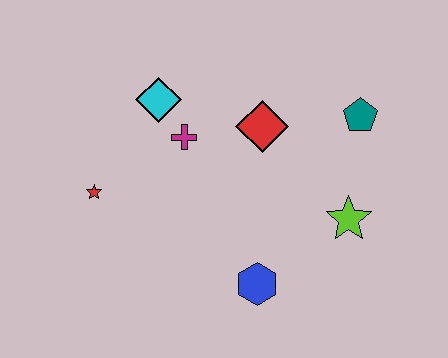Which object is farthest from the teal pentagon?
The red star is farthest from the teal pentagon.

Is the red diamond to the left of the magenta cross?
No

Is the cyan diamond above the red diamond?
Yes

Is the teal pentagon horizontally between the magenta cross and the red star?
No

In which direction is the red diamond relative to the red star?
The red diamond is to the right of the red star.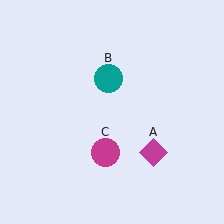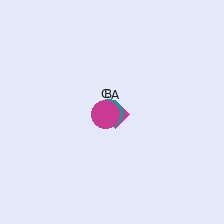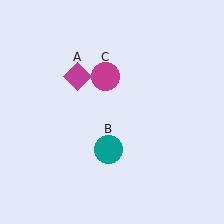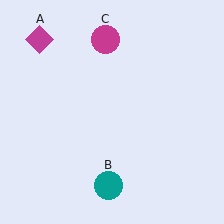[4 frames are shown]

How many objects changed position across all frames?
3 objects changed position: magenta diamond (object A), teal circle (object B), magenta circle (object C).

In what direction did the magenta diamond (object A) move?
The magenta diamond (object A) moved up and to the left.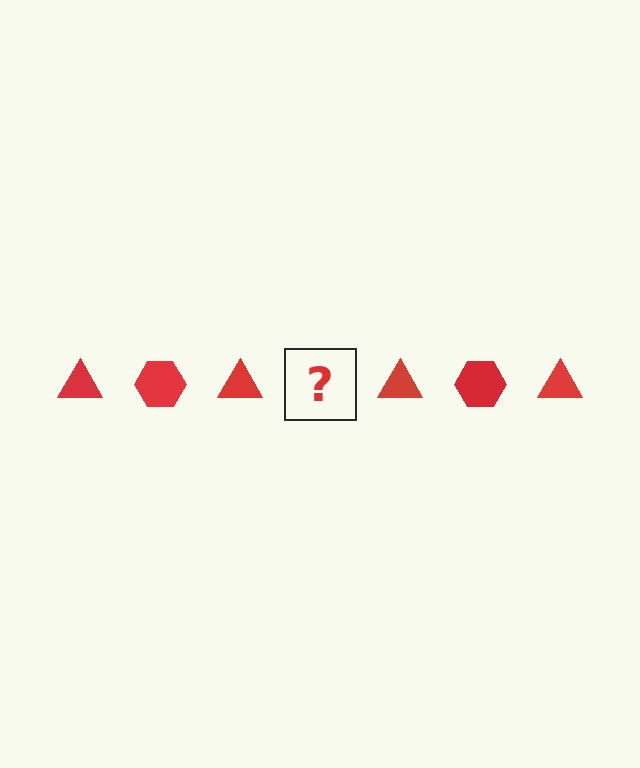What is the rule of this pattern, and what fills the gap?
The rule is that the pattern cycles through triangle, hexagon shapes in red. The gap should be filled with a red hexagon.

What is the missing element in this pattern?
The missing element is a red hexagon.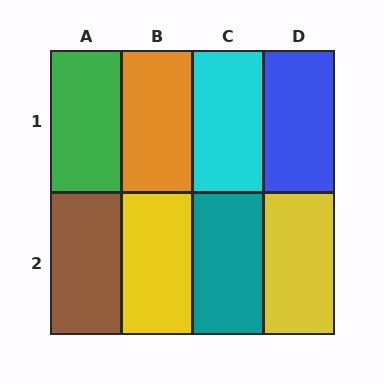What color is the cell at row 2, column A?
Brown.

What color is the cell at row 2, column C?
Teal.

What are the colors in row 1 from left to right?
Green, orange, cyan, blue.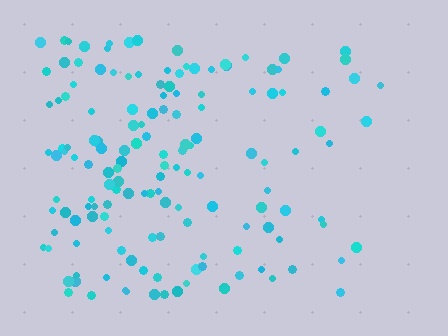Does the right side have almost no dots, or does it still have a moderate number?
Still a moderate number, just noticeably fewer than the left.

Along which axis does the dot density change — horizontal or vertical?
Horizontal.